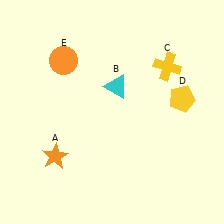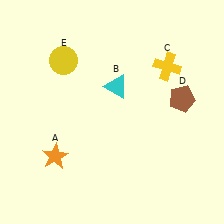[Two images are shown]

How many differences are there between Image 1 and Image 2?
There are 2 differences between the two images.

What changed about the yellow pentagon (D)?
In Image 1, D is yellow. In Image 2, it changed to brown.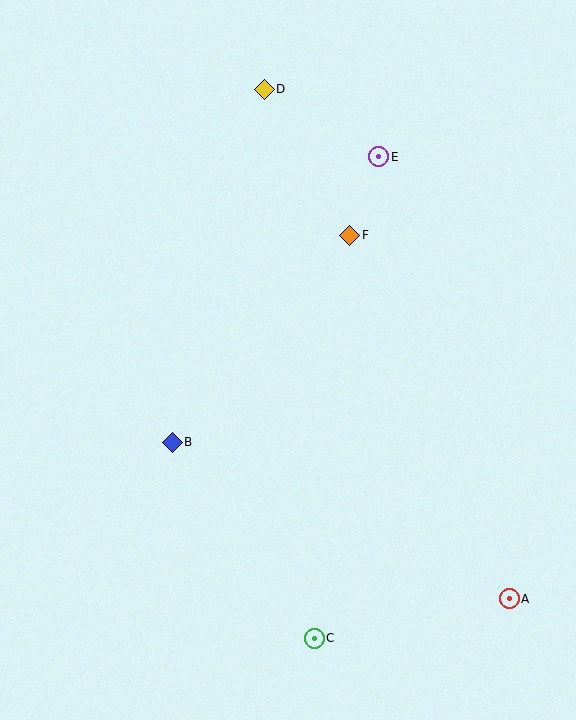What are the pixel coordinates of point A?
Point A is at (509, 599).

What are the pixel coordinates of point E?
Point E is at (379, 157).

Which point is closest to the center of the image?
Point F at (350, 235) is closest to the center.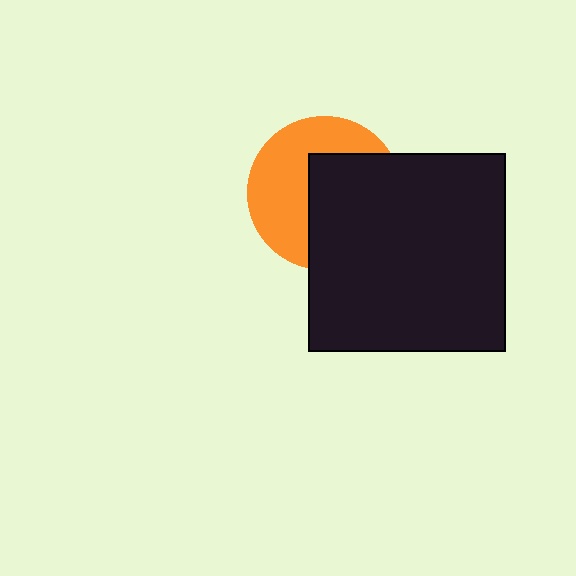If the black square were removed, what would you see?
You would see the complete orange circle.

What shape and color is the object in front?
The object in front is a black square.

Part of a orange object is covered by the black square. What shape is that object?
It is a circle.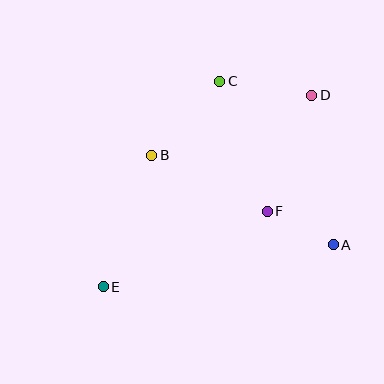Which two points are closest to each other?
Points A and F are closest to each other.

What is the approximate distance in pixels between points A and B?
The distance between A and B is approximately 203 pixels.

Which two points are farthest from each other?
Points D and E are farthest from each other.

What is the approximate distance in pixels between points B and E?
The distance between B and E is approximately 140 pixels.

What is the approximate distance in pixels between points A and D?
The distance between A and D is approximately 151 pixels.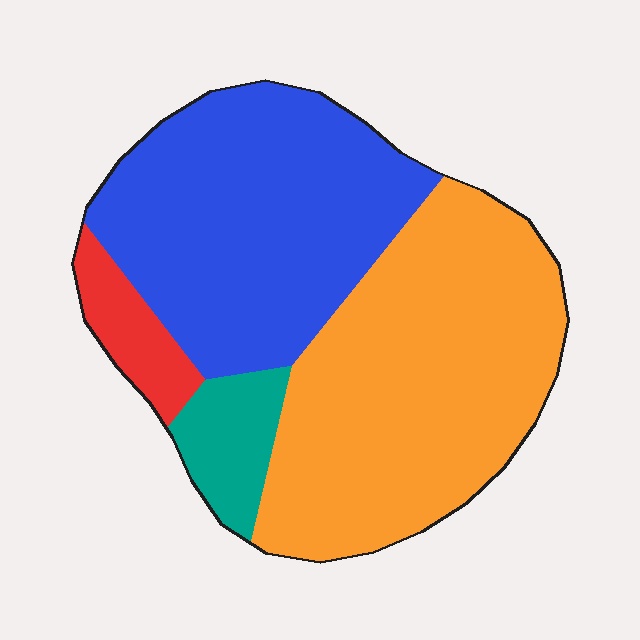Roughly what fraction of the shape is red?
Red takes up less than a sixth of the shape.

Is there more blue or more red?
Blue.